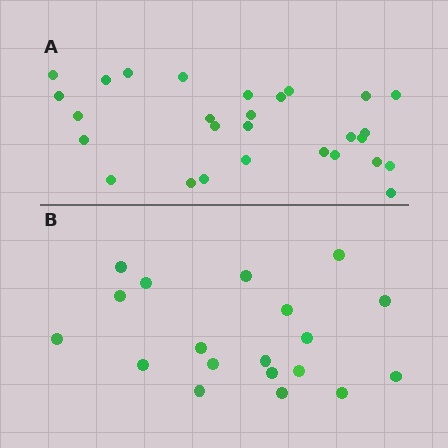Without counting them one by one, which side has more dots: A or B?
Region A (the top region) has more dots.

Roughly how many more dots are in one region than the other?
Region A has roughly 8 or so more dots than region B.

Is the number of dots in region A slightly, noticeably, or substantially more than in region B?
Region A has substantially more. The ratio is roughly 1.5 to 1.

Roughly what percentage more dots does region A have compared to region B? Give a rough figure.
About 45% more.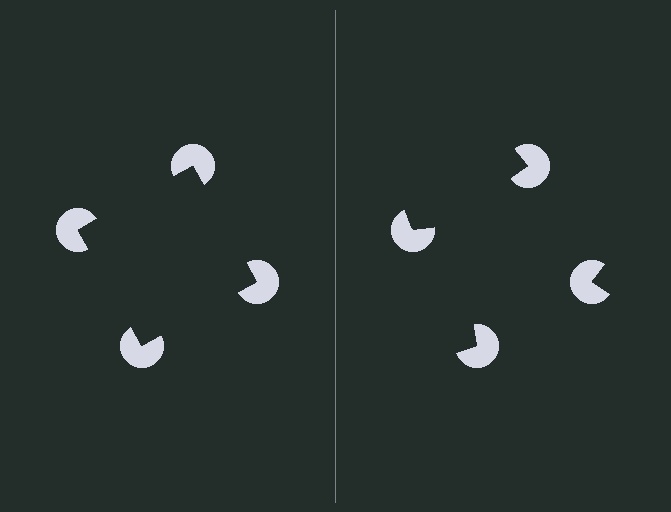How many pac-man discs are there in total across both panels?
8 — 4 on each side.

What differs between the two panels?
The pac-man discs are positioned identically on both sides; only the wedge orientations differ. On the left they align to a square; on the right they are misaligned.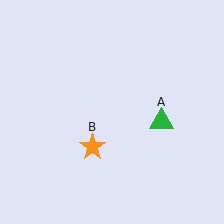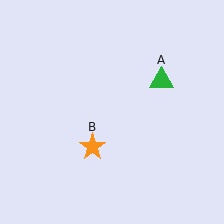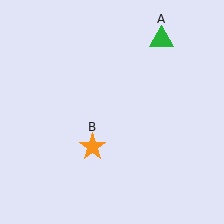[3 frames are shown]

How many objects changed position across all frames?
1 object changed position: green triangle (object A).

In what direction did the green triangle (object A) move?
The green triangle (object A) moved up.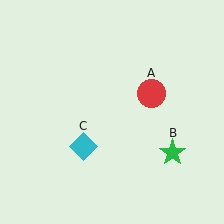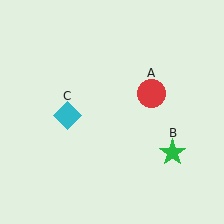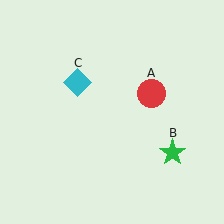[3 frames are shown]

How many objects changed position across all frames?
1 object changed position: cyan diamond (object C).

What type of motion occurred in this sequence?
The cyan diamond (object C) rotated clockwise around the center of the scene.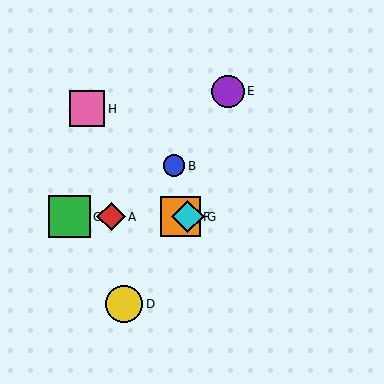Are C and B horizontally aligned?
No, C is at y≈217 and B is at y≈166.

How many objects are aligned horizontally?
4 objects (A, C, F, G) are aligned horizontally.